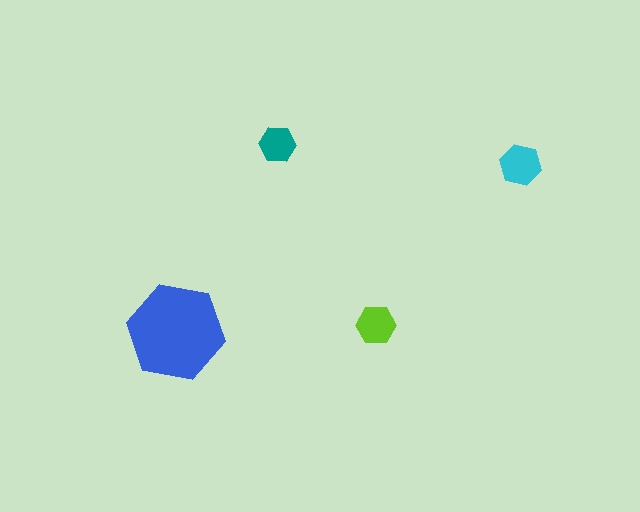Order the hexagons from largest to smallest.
the blue one, the cyan one, the lime one, the teal one.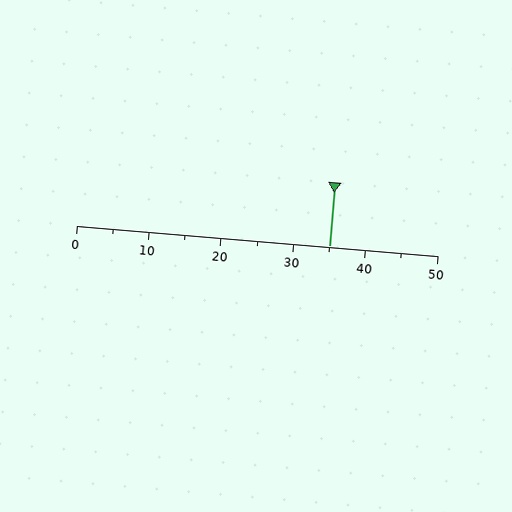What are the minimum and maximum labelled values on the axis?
The axis runs from 0 to 50.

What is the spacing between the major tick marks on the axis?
The major ticks are spaced 10 apart.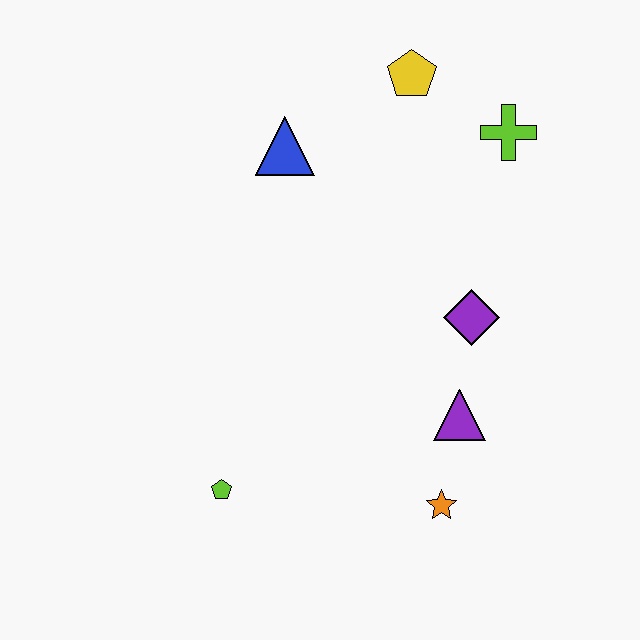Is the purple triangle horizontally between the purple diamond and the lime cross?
No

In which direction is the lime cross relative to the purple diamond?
The lime cross is above the purple diamond.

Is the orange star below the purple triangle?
Yes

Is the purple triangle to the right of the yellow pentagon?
Yes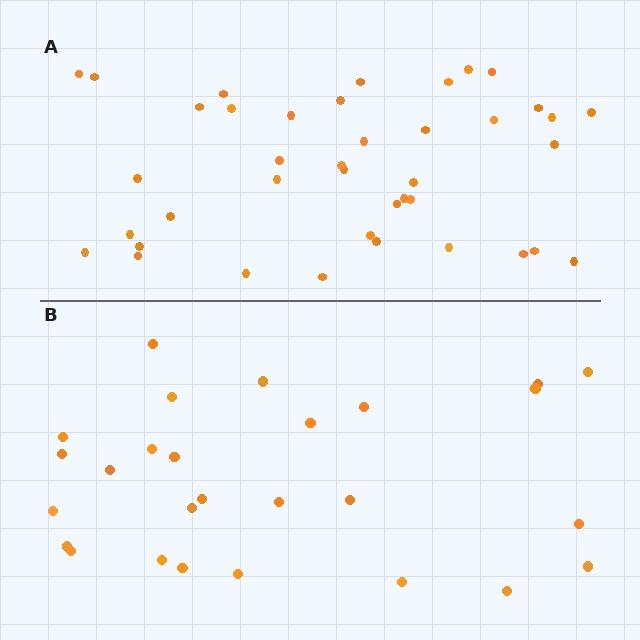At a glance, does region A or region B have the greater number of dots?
Region A (the top region) has more dots.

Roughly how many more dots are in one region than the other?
Region A has approximately 15 more dots than region B.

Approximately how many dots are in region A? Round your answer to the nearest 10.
About 40 dots.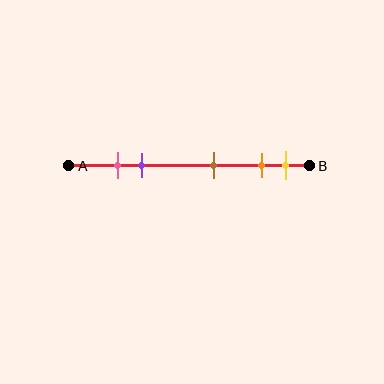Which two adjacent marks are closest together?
The pink and purple marks are the closest adjacent pair.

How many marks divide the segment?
There are 5 marks dividing the segment.